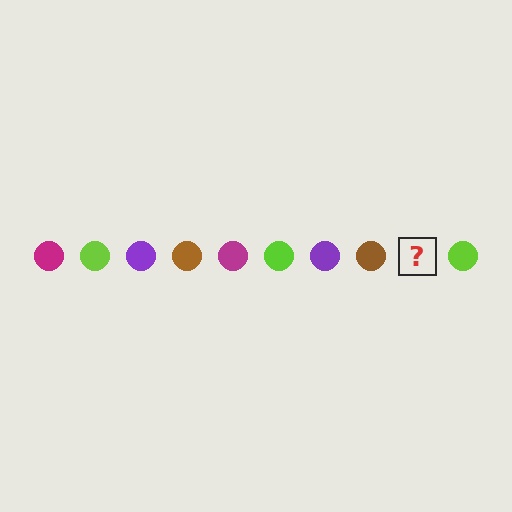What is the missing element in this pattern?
The missing element is a magenta circle.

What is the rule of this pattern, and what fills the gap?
The rule is that the pattern cycles through magenta, lime, purple, brown circles. The gap should be filled with a magenta circle.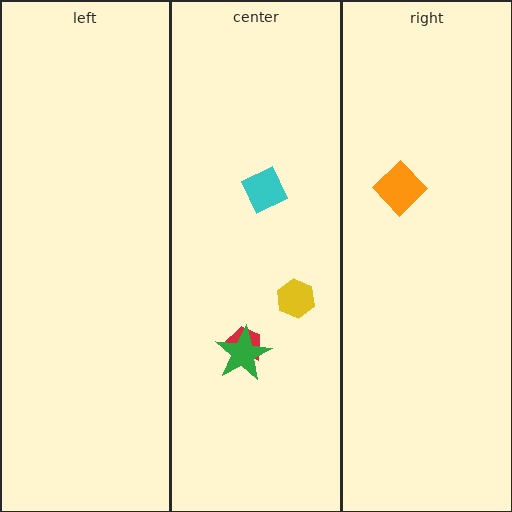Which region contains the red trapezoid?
The center region.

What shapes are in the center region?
The cyan diamond, the yellow hexagon, the red trapezoid, the green star.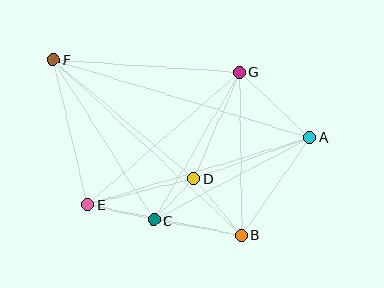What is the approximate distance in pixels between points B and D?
The distance between B and D is approximately 74 pixels.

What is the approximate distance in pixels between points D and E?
The distance between D and E is approximately 110 pixels.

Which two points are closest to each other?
Points C and D are closest to each other.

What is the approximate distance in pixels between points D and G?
The distance between D and G is approximately 116 pixels.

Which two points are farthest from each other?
Points A and F are farthest from each other.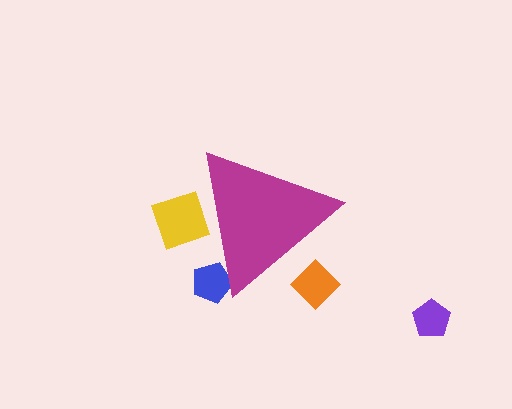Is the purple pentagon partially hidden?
No, the purple pentagon is fully visible.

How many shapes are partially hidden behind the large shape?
3 shapes are partially hidden.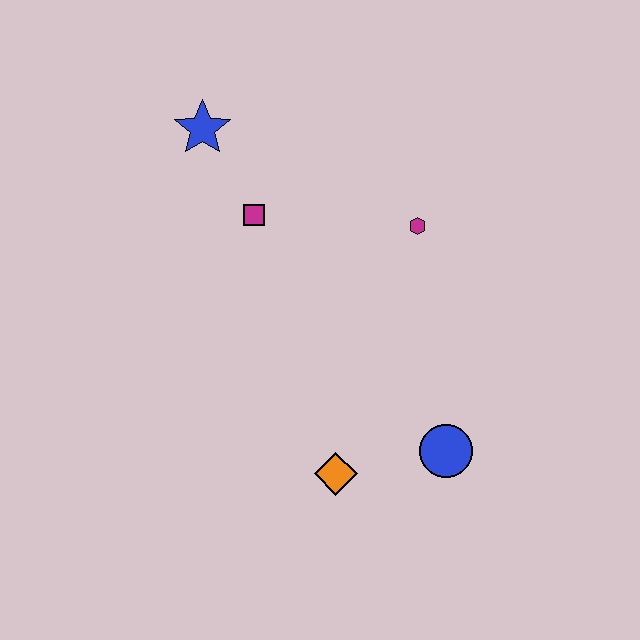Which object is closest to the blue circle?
The orange diamond is closest to the blue circle.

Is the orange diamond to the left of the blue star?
No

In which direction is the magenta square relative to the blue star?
The magenta square is below the blue star.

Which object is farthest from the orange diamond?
The blue star is farthest from the orange diamond.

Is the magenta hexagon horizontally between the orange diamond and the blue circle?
Yes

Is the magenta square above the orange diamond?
Yes